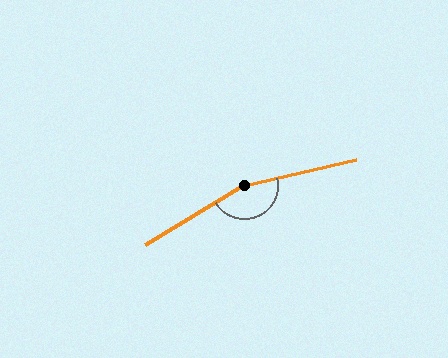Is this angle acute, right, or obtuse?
It is obtuse.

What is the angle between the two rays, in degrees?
Approximately 162 degrees.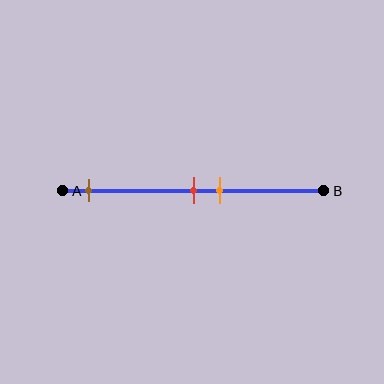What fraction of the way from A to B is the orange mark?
The orange mark is approximately 60% (0.6) of the way from A to B.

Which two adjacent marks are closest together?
The red and orange marks are the closest adjacent pair.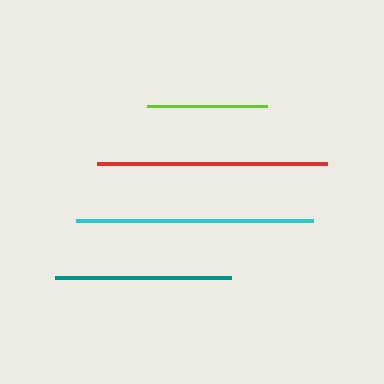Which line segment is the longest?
The cyan line is the longest at approximately 238 pixels.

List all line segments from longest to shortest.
From longest to shortest: cyan, red, teal, lime.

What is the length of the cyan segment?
The cyan segment is approximately 238 pixels long.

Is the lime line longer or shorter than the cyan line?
The cyan line is longer than the lime line.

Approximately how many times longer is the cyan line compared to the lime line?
The cyan line is approximately 2.0 times the length of the lime line.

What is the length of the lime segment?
The lime segment is approximately 120 pixels long.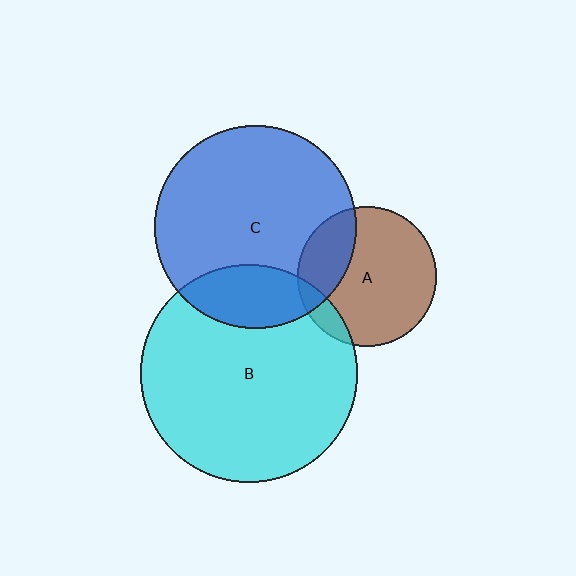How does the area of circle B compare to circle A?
Approximately 2.4 times.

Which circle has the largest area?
Circle B (cyan).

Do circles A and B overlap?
Yes.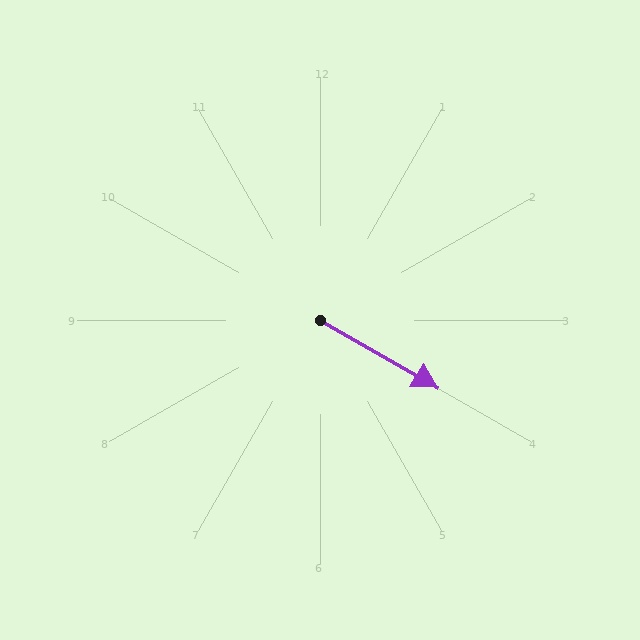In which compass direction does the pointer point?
Southeast.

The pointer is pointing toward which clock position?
Roughly 4 o'clock.